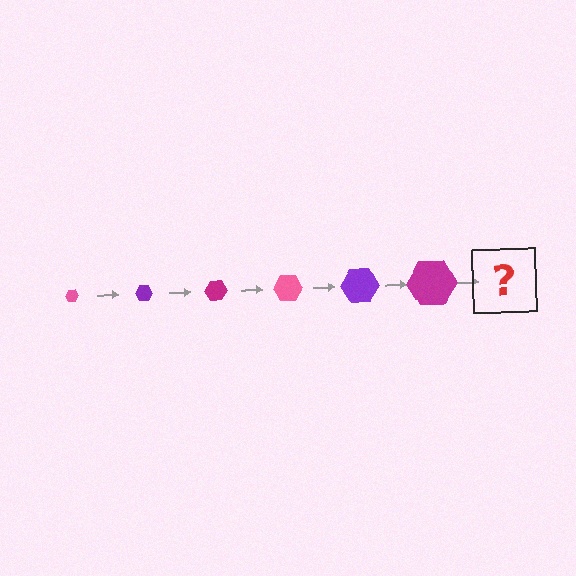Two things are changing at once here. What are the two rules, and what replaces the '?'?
The two rules are that the hexagon grows larger each step and the color cycles through pink, purple, and magenta. The '?' should be a pink hexagon, larger than the previous one.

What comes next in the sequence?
The next element should be a pink hexagon, larger than the previous one.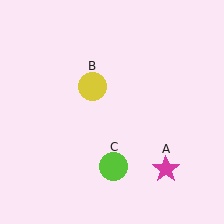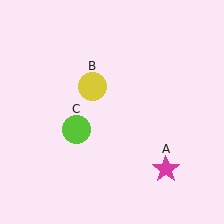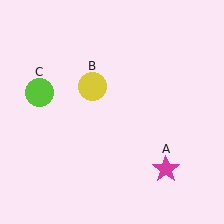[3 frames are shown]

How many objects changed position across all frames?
1 object changed position: lime circle (object C).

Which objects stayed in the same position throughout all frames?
Magenta star (object A) and yellow circle (object B) remained stationary.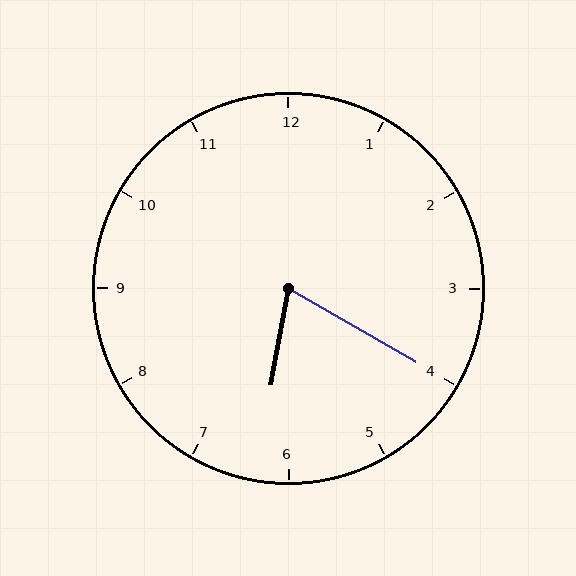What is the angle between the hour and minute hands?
Approximately 70 degrees.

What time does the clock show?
6:20.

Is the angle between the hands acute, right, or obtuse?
It is acute.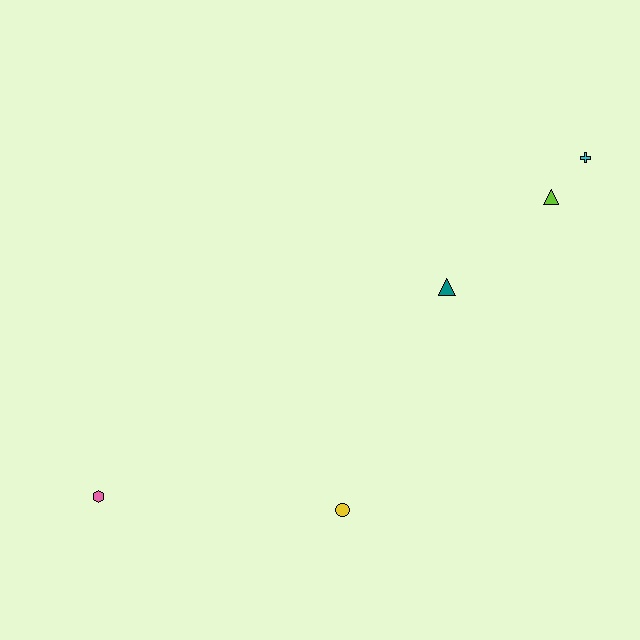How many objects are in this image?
There are 5 objects.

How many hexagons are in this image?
There is 1 hexagon.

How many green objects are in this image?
There are no green objects.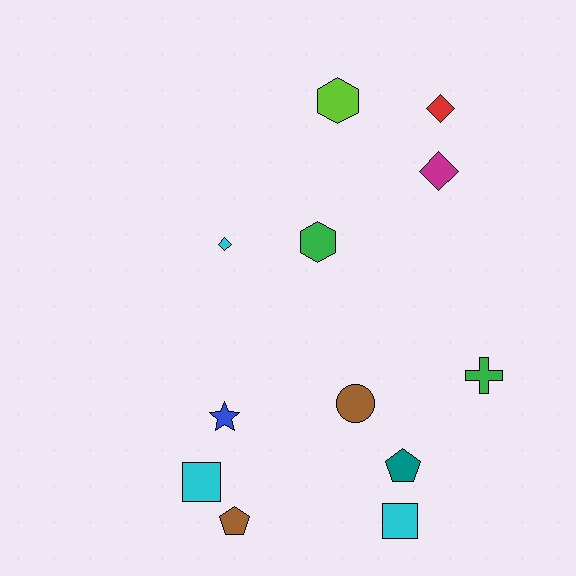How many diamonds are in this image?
There are 3 diamonds.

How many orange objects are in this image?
There are no orange objects.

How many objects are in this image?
There are 12 objects.